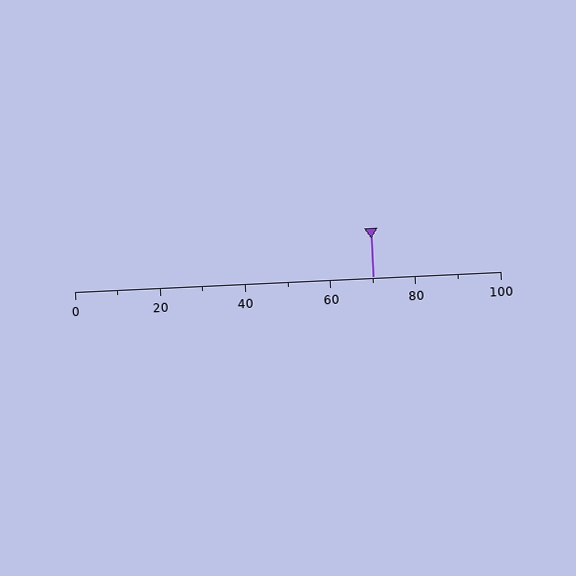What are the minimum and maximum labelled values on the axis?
The axis runs from 0 to 100.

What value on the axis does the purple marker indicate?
The marker indicates approximately 70.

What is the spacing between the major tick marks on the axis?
The major ticks are spaced 20 apart.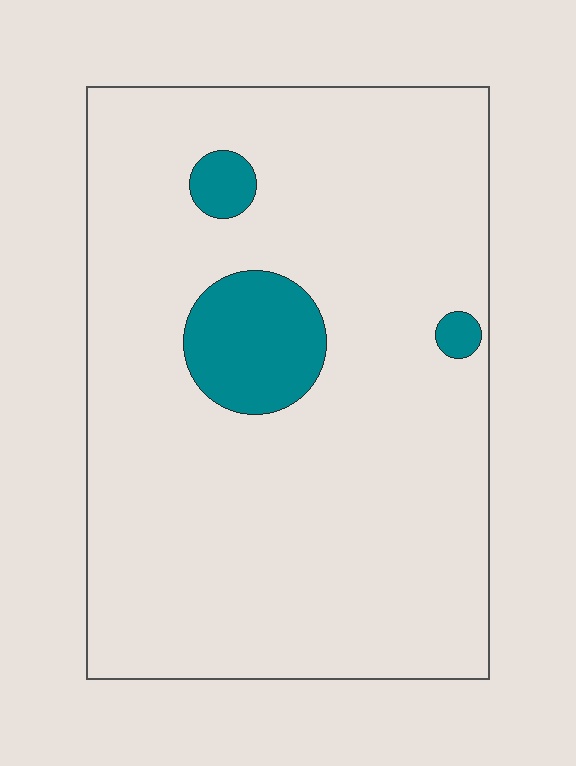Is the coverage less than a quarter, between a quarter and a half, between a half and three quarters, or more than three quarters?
Less than a quarter.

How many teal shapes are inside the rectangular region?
3.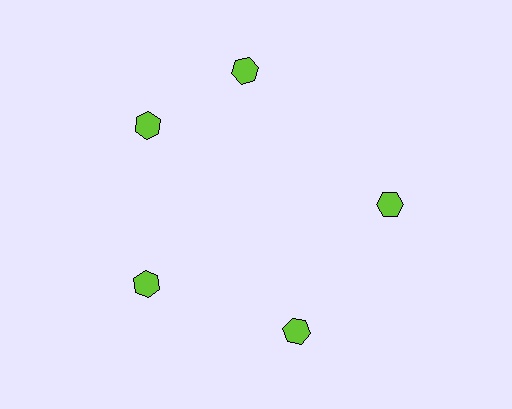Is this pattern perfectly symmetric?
No. The 5 lime hexagons are arranged in a ring, but one element near the 1 o'clock position is rotated out of alignment along the ring, breaking the 5-fold rotational symmetry.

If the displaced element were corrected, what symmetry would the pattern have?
It would have 5-fold rotational symmetry — the pattern would map onto itself every 72 degrees.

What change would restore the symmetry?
The symmetry would be restored by rotating it back into even spacing with its neighbors so that all 5 hexagons sit at equal angles and equal distance from the center.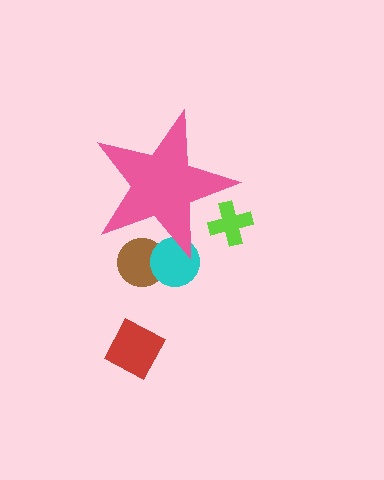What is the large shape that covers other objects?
A pink star.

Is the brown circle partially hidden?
Yes, the brown circle is partially hidden behind the pink star.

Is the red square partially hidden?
No, the red square is fully visible.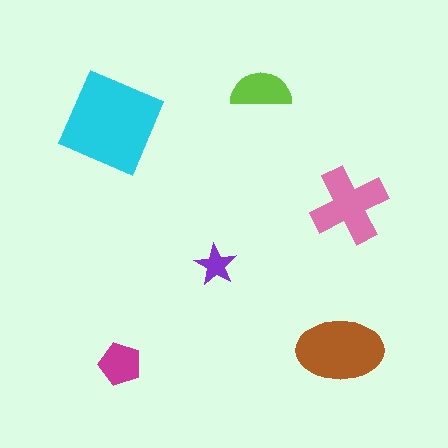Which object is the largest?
The cyan square.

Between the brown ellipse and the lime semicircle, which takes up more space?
The brown ellipse.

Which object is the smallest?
The purple star.